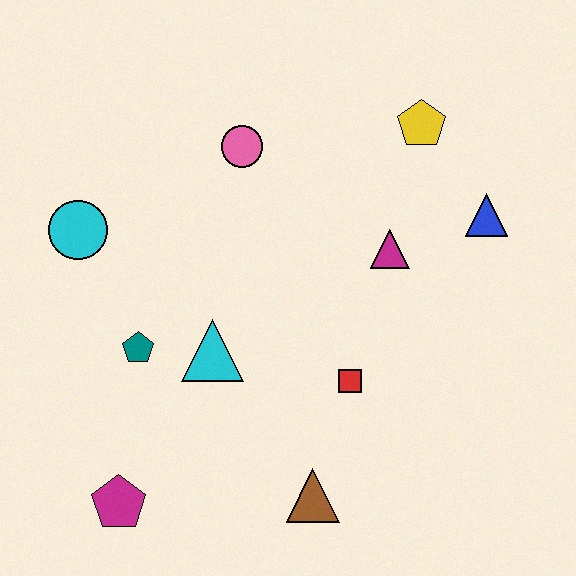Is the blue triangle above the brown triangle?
Yes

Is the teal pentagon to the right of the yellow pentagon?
No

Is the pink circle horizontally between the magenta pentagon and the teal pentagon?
No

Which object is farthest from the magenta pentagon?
The yellow pentagon is farthest from the magenta pentagon.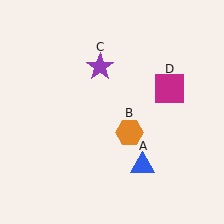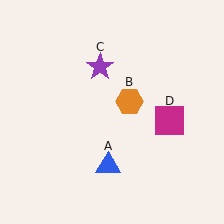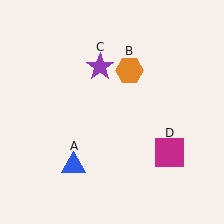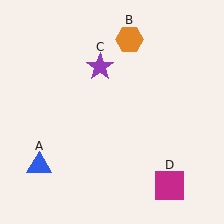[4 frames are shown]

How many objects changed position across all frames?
3 objects changed position: blue triangle (object A), orange hexagon (object B), magenta square (object D).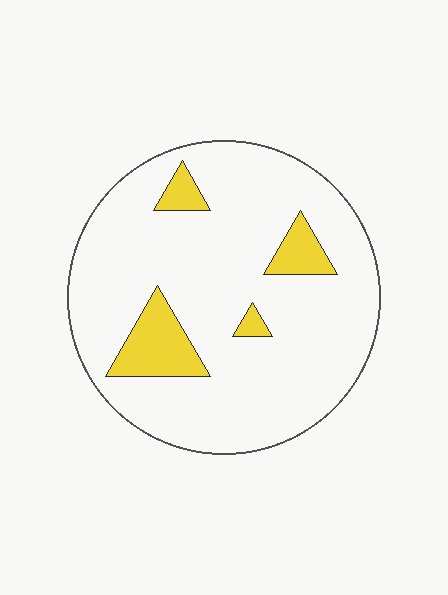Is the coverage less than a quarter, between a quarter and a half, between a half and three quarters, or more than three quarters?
Less than a quarter.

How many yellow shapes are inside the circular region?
4.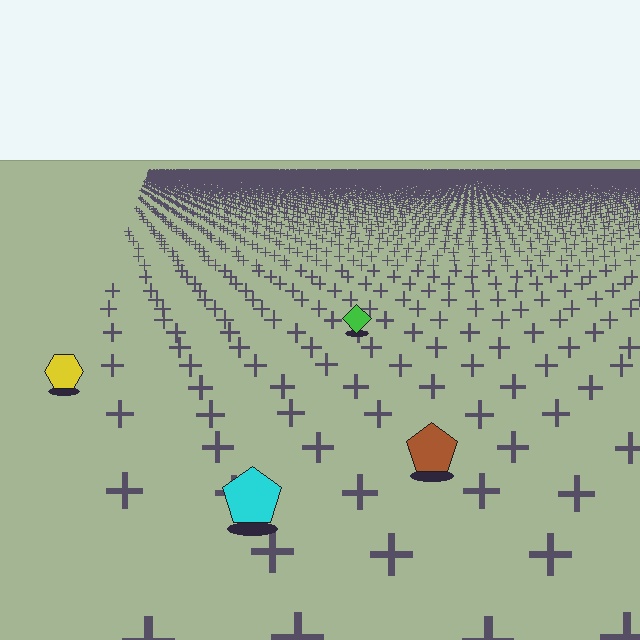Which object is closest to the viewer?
The cyan pentagon is closest. The texture marks near it are larger and more spread out.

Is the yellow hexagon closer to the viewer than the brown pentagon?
No. The brown pentagon is closer — you can tell from the texture gradient: the ground texture is coarser near it.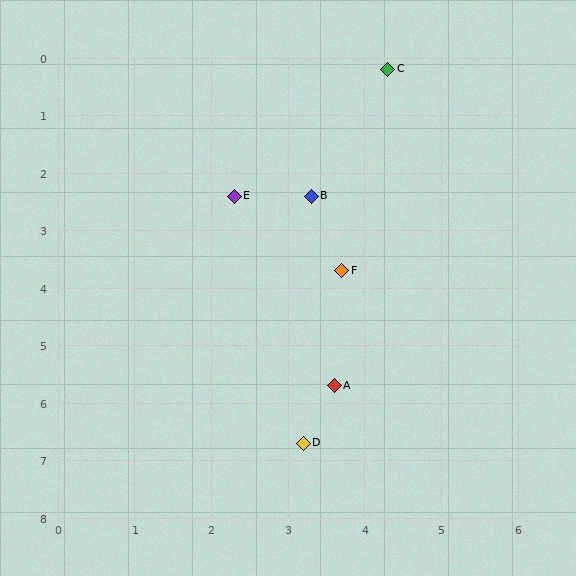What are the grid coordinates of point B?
Point B is at approximately (3.3, 2.4).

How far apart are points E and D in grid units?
Points E and D are about 4.4 grid units apart.